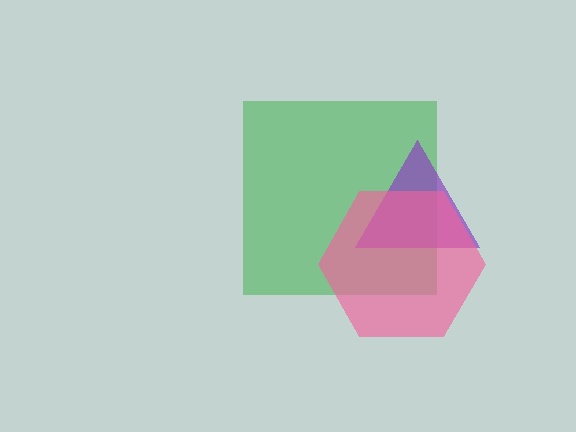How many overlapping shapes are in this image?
There are 3 overlapping shapes in the image.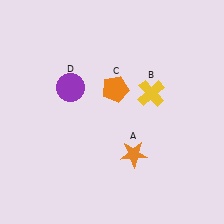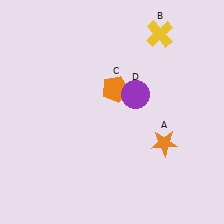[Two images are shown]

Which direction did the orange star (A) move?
The orange star (A) moved right.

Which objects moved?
The objects that moved are: the orange star (A), the yellow cross (B), the purple circle (D).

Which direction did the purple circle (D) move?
The purple circle (D) moved right.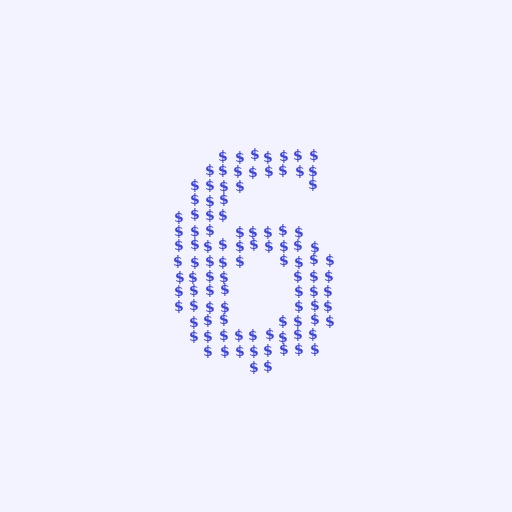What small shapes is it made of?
It is made of small dollar signs.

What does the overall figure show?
The overall figure shows the digit 6.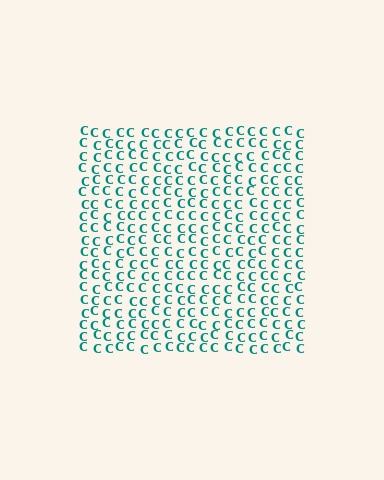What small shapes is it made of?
It is made of small letter C's.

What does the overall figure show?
The overall figure shows a square.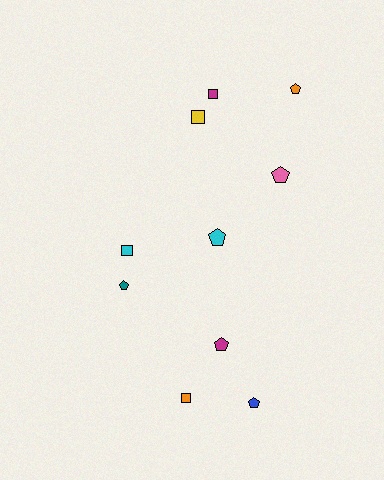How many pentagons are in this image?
There are 6 pentagons.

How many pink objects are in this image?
There is 1 pink object.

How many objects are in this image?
There are 10 objects.